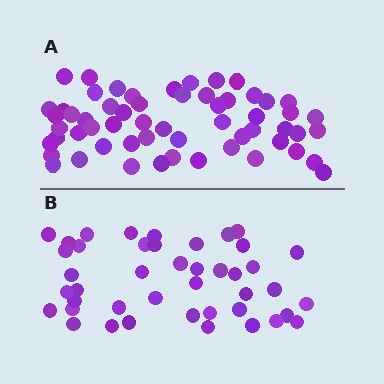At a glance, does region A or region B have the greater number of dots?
Region A (the top region) has more dots.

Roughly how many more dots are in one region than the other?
Region A has approximately 15 more dots than region B.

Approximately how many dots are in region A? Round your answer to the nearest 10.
About 60 dots. (The exact count is 58, which rounds to 60.)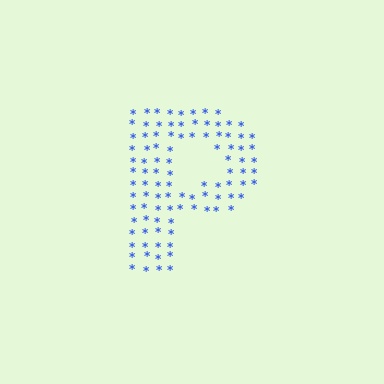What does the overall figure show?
The overall figure shows the letter P.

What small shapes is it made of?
It is made of small asterisks.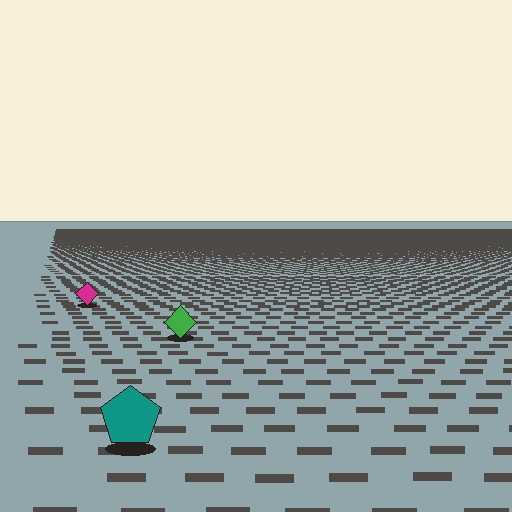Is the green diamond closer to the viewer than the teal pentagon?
No. The teal pentagon is closer — you can tell from the texture gradient: the ground texture is coarser near it.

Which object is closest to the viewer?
The teal pentagon is closest. The texture marks near it are larger and more spread out.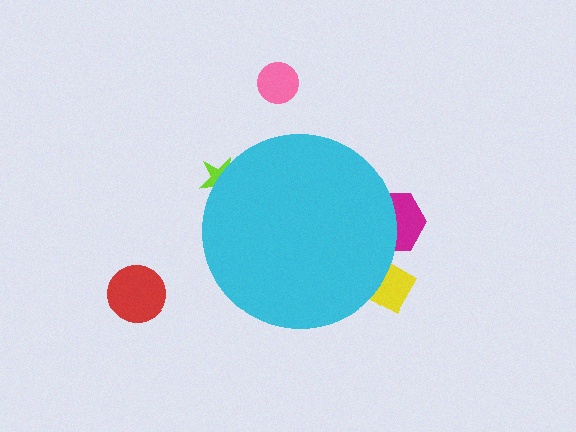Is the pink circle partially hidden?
No, the pink circle is fully visible.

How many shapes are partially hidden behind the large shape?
3 shapes are partially hidden.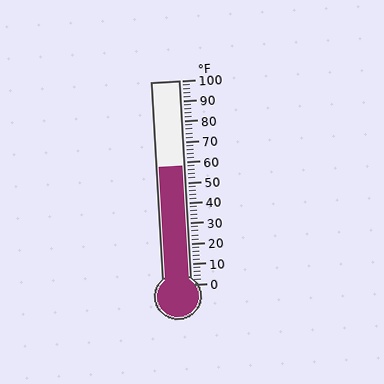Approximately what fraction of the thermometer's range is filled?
The thermometer is filled to approximately 60% of its range.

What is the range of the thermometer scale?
The thermometer scale ranges from 0°F to 100°F.